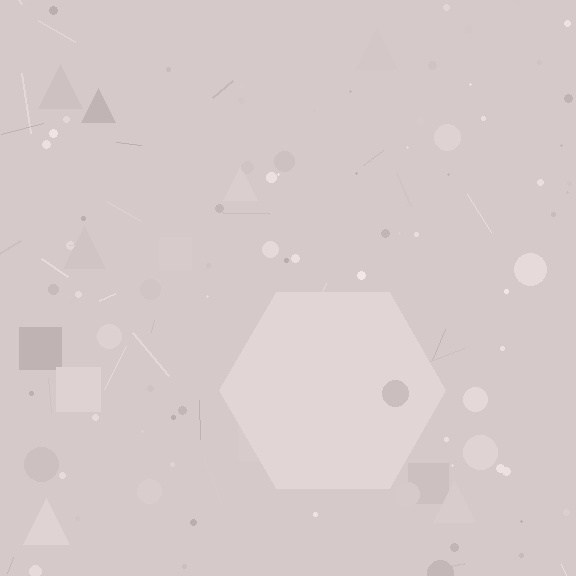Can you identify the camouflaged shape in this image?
The camouflaged shape is a hexagon.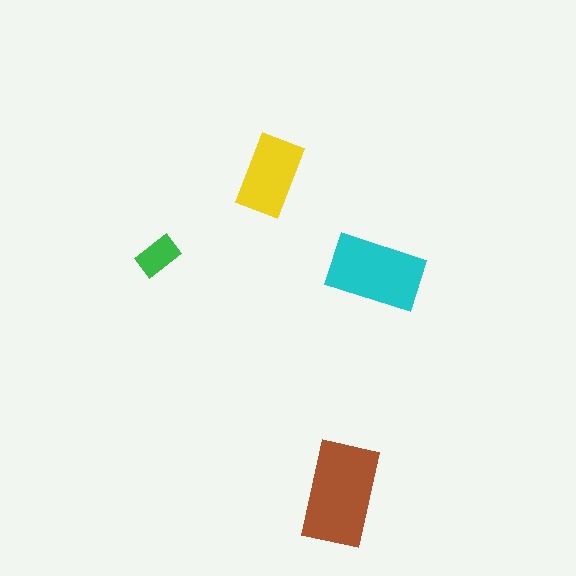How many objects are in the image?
There are 4 objects in the image.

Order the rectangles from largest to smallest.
the brown one, the cyan one, the yellow one, the green one.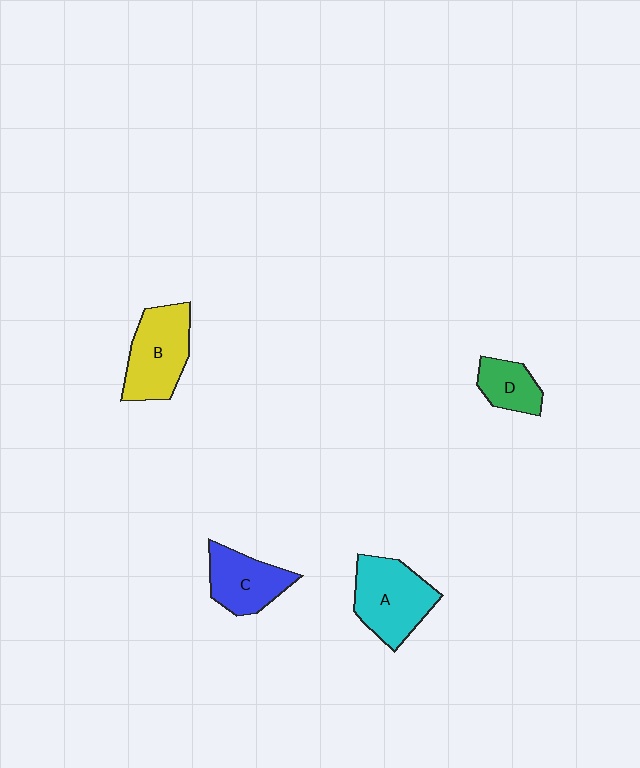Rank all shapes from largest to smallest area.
From largest to smallest: A (cyan), B (yellow), C (blue), D (green).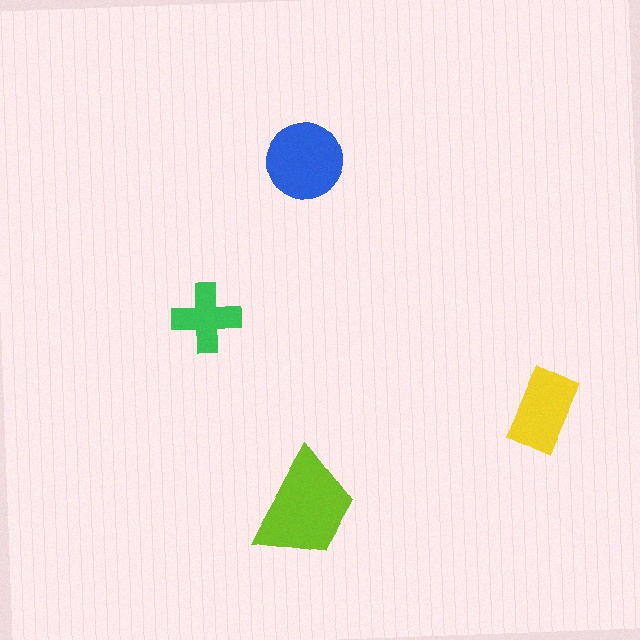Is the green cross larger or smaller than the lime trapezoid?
Smaller.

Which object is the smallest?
The green cross.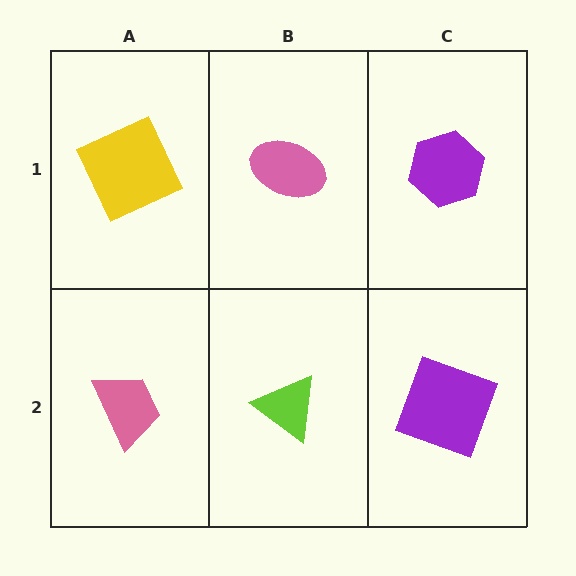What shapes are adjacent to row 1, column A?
A pink trapezoid (row 2, column A), a pink ellipse (row 1, column B).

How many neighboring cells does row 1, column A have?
2.